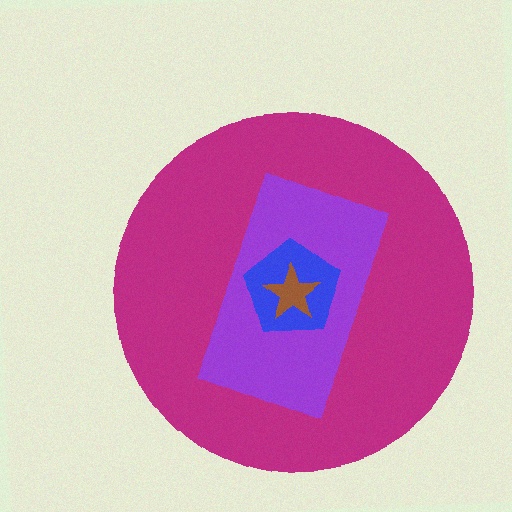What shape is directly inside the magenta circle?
The purple rectangle.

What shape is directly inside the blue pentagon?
The brown star.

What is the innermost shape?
The brown star.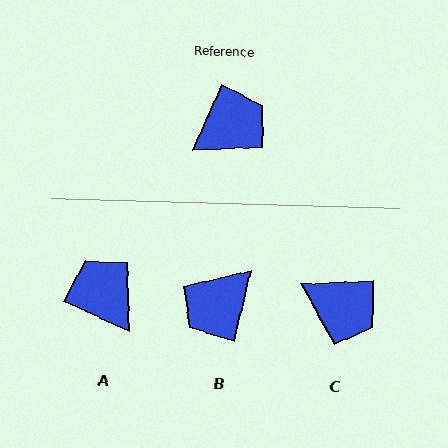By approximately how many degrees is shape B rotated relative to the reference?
Approximately 170 degrees clockwise.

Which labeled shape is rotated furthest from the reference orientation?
B, about 170 degrees away.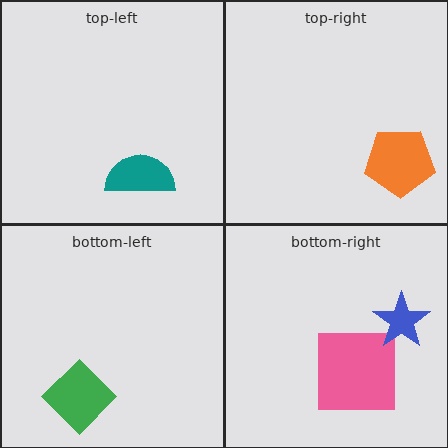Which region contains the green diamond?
The bottom-left region.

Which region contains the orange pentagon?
The top-right region.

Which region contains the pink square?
The bottom-right region.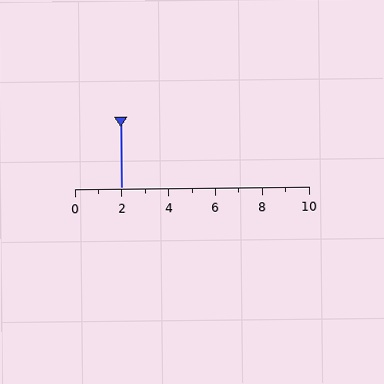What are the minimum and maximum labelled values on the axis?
The axis runs from 0 to 10.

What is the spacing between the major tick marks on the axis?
The major ticks are spaced 2 apart.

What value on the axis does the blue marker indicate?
The marker indicates approximately 2.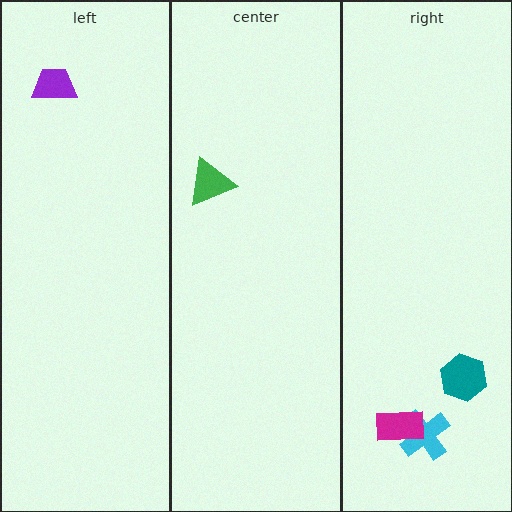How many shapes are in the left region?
1.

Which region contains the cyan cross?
The right region.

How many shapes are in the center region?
1.